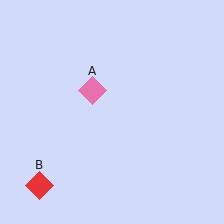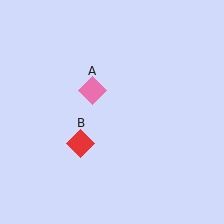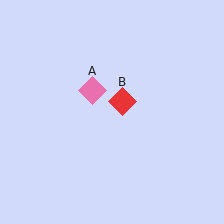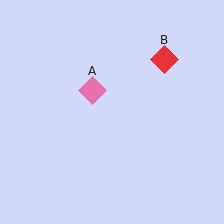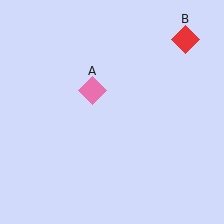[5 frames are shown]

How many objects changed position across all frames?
1 object changed position: red diamond (object B).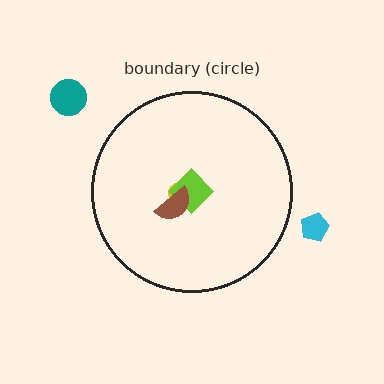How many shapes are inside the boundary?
3 inside, 2 outside.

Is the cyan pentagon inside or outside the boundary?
Outside.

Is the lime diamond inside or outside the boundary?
Inside.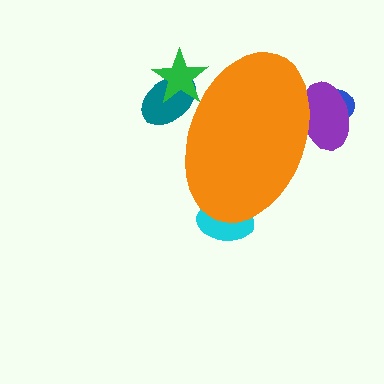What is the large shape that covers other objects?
An orange ellipse.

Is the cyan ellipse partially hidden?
Yes, the cyan ellipse is partially hidden behind the orange ellipse.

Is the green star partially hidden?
Yes, the green star is partially hidden behind the orange ellipse.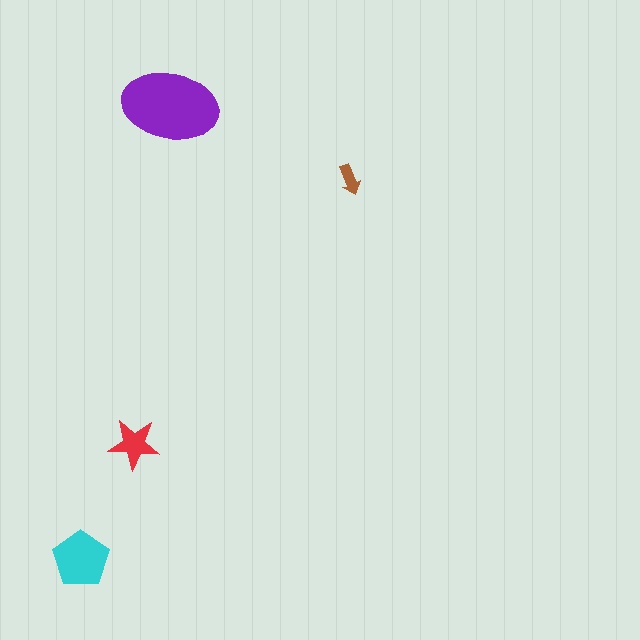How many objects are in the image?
There are 4 objects in the image.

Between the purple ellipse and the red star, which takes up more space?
The purple ellipse.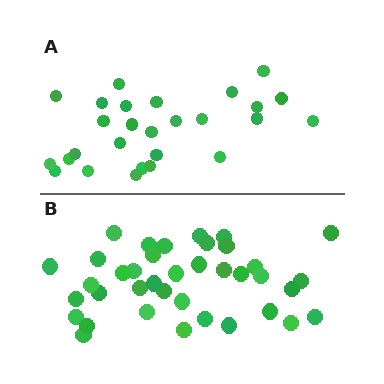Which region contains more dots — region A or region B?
Region B (the bottom region) has more dots.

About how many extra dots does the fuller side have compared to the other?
Region B has roughly 12 or so more dots than region A.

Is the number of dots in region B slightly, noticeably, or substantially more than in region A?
Region B has noticeably more, but not dramatically so. The ratio is roughly 1.4 to 1.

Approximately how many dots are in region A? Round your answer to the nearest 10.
About 30 dots. (The exact count is 27, which rounds to 30.)